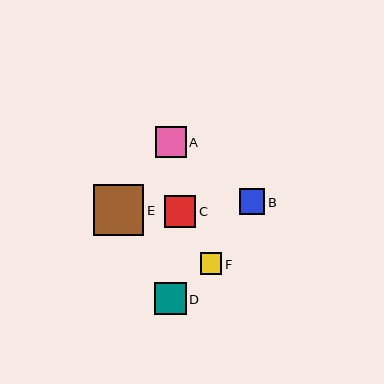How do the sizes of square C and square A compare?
Square C and square A are approximately the same size.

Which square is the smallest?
Square F is the smallest with a size of approximately 22 pixels.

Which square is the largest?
Square E is the largest with a size of approximately 50 pixels.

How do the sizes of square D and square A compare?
Square D and square A are approximately the same size.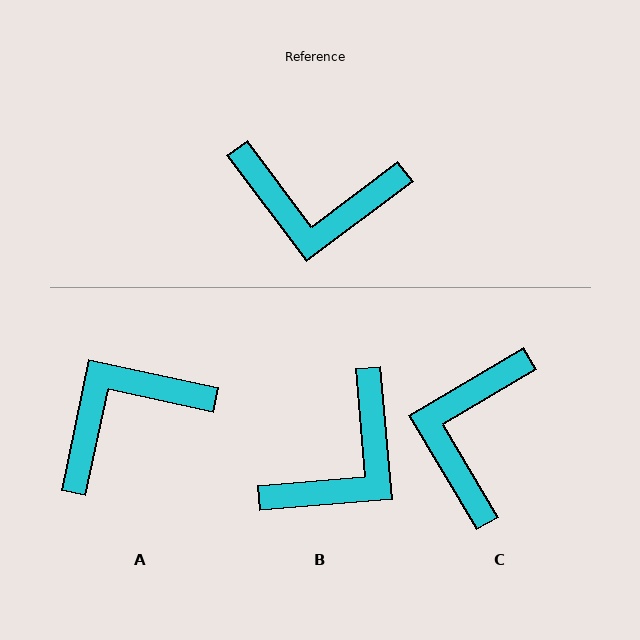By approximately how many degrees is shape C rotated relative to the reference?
Approximately 96 degrees clockwise.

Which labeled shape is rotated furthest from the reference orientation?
A, about 139 degrees away.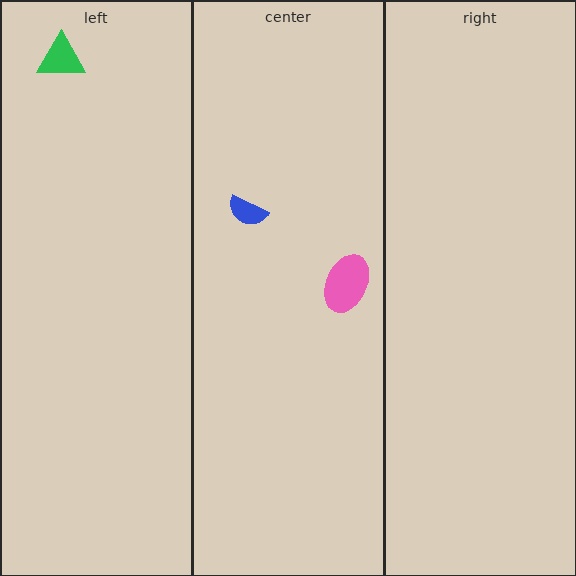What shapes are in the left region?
The green triangle.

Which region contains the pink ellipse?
The center region.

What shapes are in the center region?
The pink ellipse, the blue semicircle.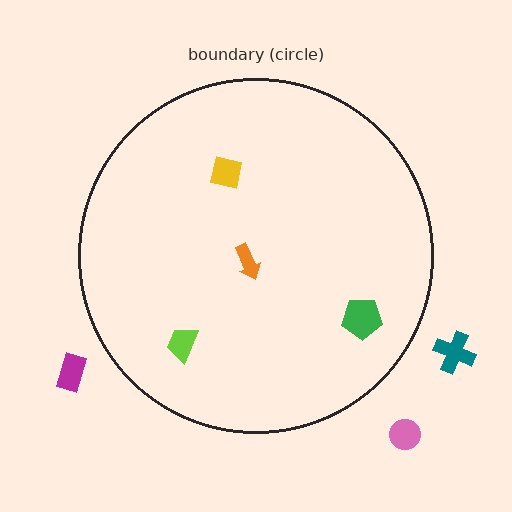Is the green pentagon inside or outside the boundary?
Inside.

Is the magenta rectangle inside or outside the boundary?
Outside.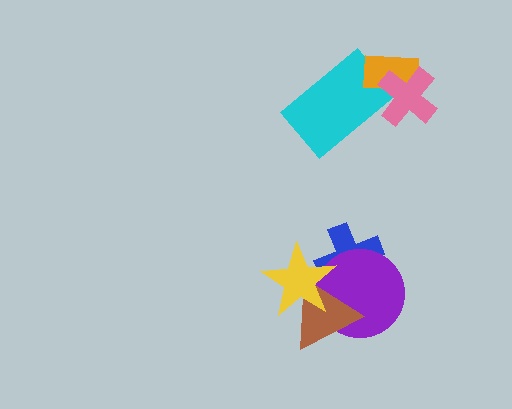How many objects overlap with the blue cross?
3 objects overlap with the blue cross.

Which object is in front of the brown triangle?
The yellow star is in front of the brown triangle.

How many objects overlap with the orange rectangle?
2 objects overlap with the orange rectangle.